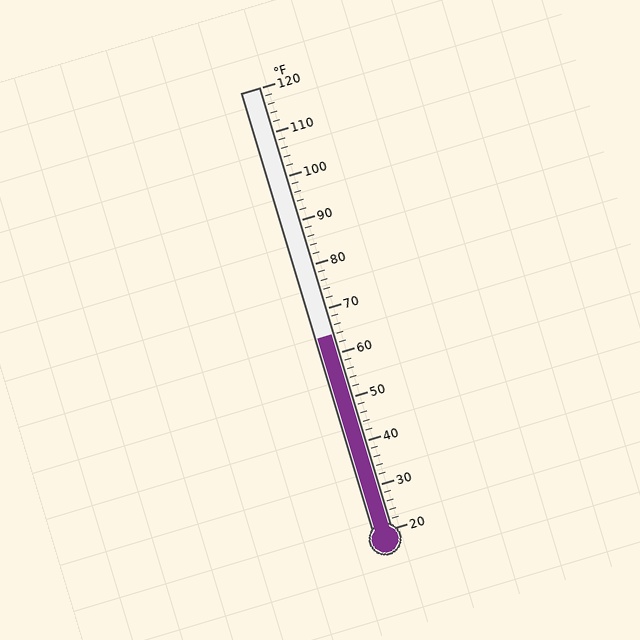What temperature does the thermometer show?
The thermometer shows approximately 64°F.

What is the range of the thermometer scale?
The thermometer scale ranges from 20°F to 120°F.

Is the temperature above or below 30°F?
The temperature is above 30°F.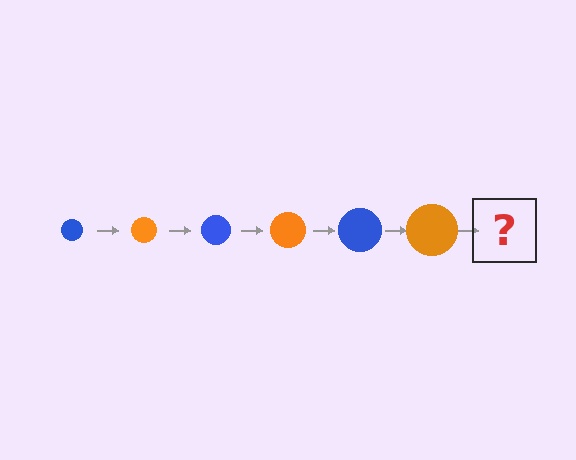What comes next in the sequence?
The next element should be a blue circle, larger than the previous one.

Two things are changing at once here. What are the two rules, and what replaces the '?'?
The two rules are that the circle grows larger each step and the color cycles through blue and orange. The '?' should be a blue circle, larger than the previous one.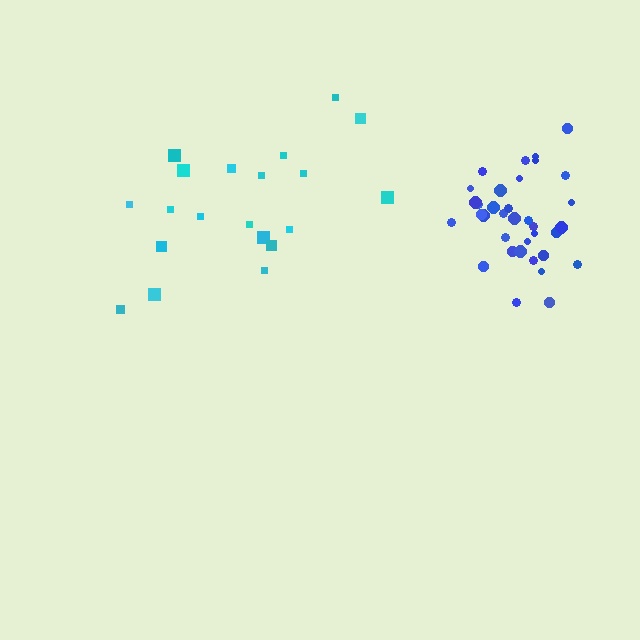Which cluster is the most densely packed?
Blue.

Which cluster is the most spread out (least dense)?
Cyan.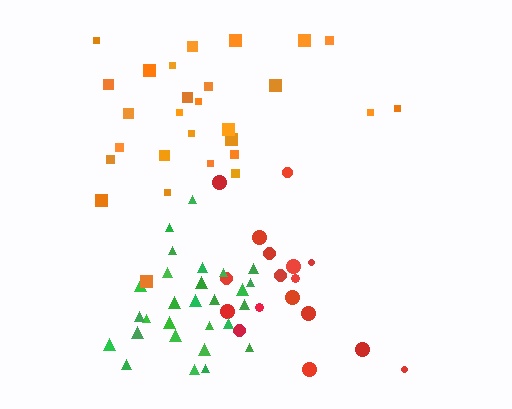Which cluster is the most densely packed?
Green.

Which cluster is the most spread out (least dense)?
Red.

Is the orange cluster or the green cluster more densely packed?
Green.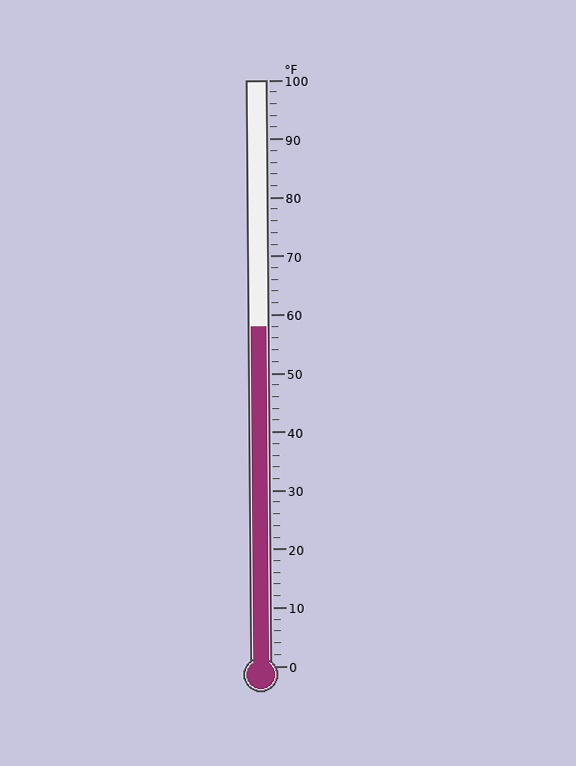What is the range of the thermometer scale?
The thermometer scale ranges from 0°F to 100°F.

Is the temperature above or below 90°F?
The temperature is below 90°F.